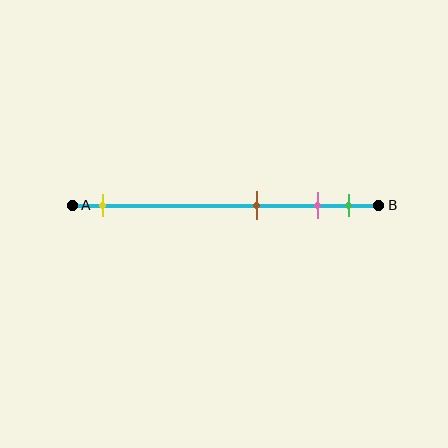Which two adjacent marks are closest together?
The pink and green marks are the closest adjacent pair.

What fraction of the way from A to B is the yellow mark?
The yellow mark is approximately 10% (0.1) of the way from A to B.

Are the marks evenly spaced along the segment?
No, the marks are not evenly spaced.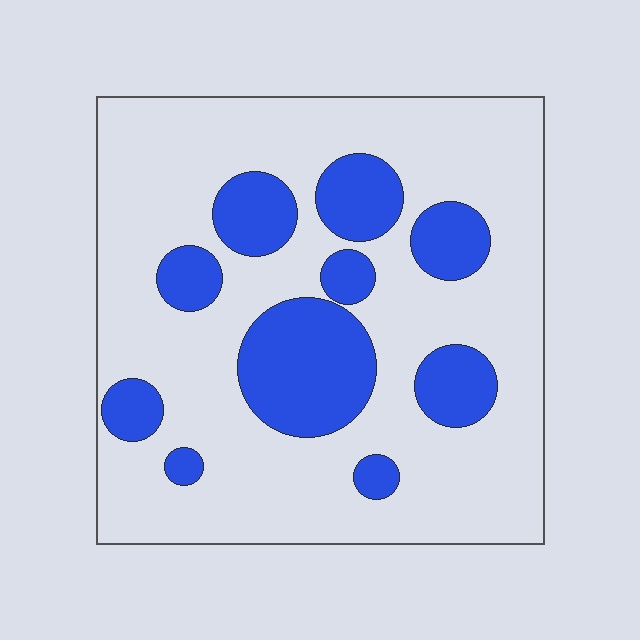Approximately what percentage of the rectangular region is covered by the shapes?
Approximately 25%.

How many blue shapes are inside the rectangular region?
10.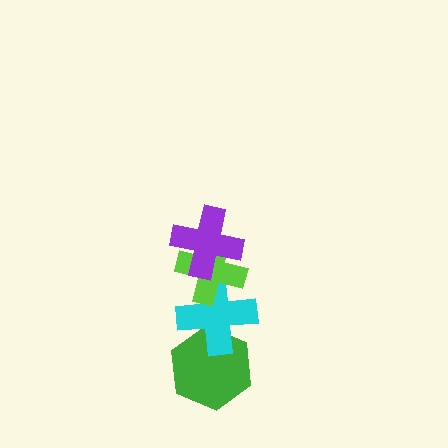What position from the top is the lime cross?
The lime cross is 2nd from the top.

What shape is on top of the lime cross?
The purple cross is on top of the lime cross.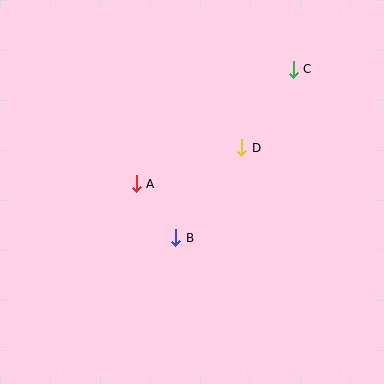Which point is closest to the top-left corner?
Point A is closest to the top-left corner.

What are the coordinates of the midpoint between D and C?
The midpoint between D and C is at (267, 108).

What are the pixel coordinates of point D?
Point D is at (242, 148).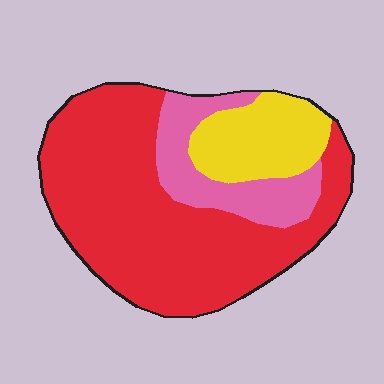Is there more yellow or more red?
Red.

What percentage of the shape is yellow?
Yellow covers around 15% of the shape.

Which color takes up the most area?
Red, at roughly 65%.